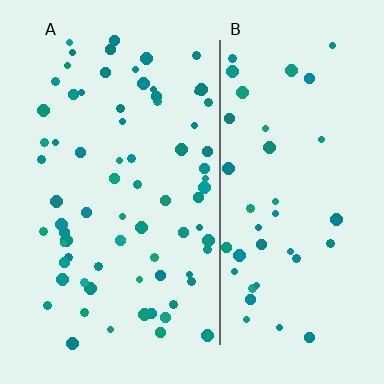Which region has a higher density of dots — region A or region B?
A (the left).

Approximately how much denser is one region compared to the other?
Approximately 1.7× — region A over region B.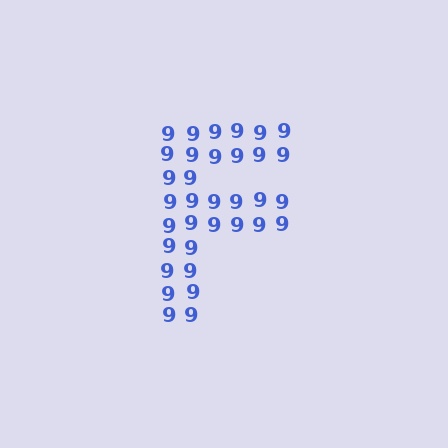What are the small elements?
The small elements are digit 9's.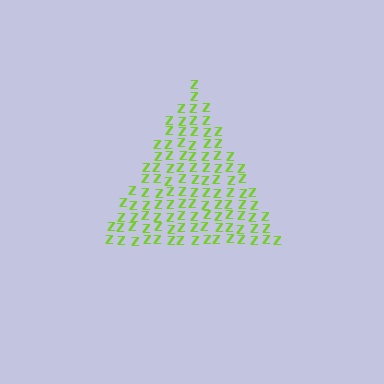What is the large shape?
The large shape is a triangle.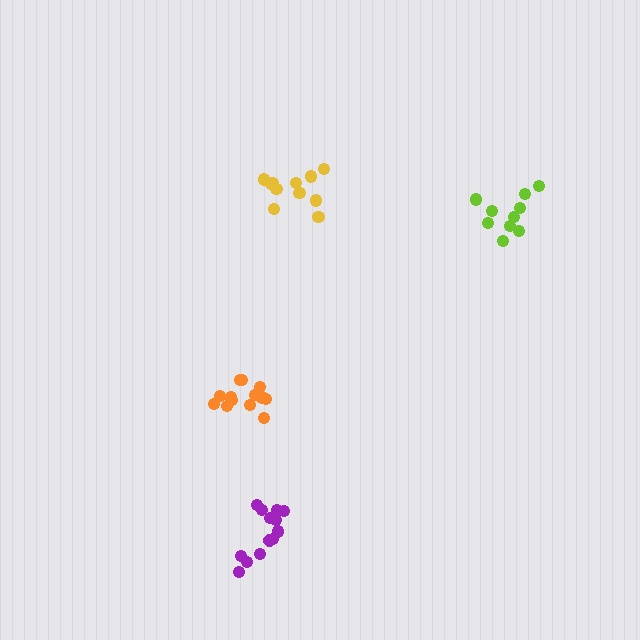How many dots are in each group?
Group 1: 13 dots, Group 2: 13 dots, Group 3: 11 dots, Group 4: 10 dots (47 total).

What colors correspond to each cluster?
The clusters are colored: orange, purple, yellow, lime.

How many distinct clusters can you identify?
There are 4 distinct clusters.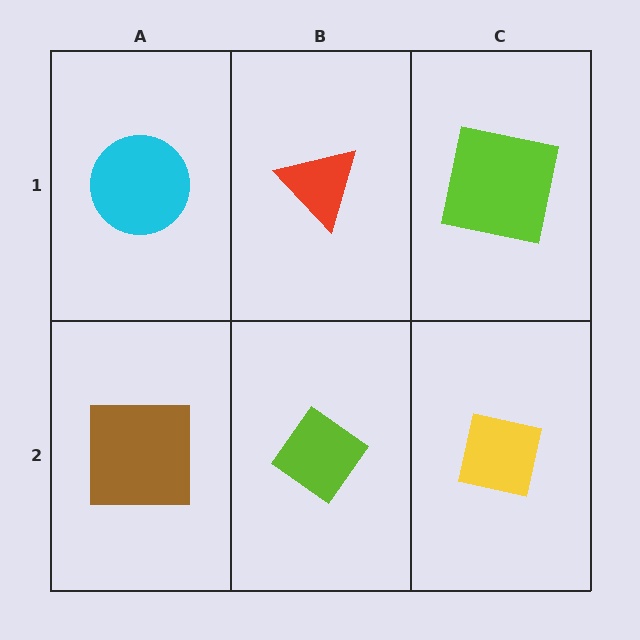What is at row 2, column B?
A lime diamond.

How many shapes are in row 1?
3 shapes.